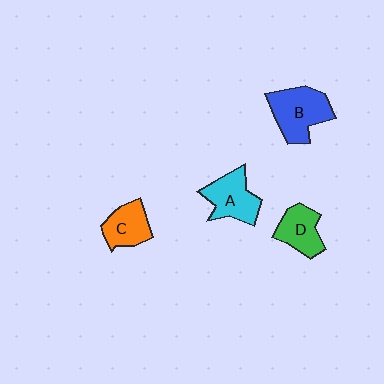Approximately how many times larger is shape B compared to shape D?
Approximately 1.5 times.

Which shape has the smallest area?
Shape C (orange).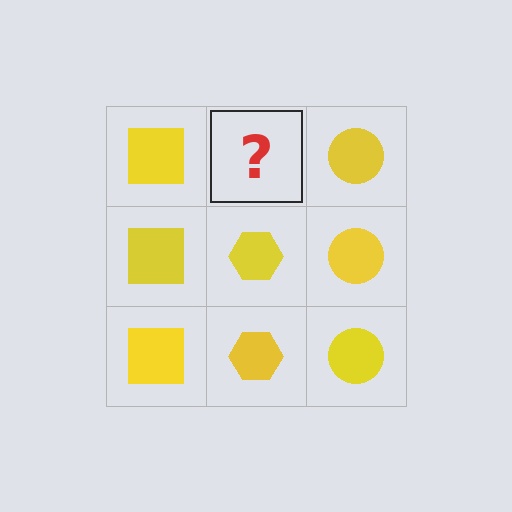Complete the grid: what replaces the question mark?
The question mark should be replaced with a yellow hexagon.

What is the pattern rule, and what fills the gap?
The rule is that each column has a consistent shape. The gap should be filled with a yellow hexagon.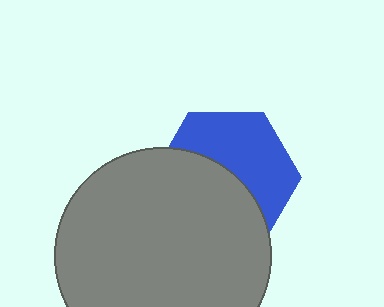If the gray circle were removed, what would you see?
You would see the complete blue hexagon.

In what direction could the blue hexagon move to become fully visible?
The blue hexagon could move up. That would shift it out from behind the gray circle entirely.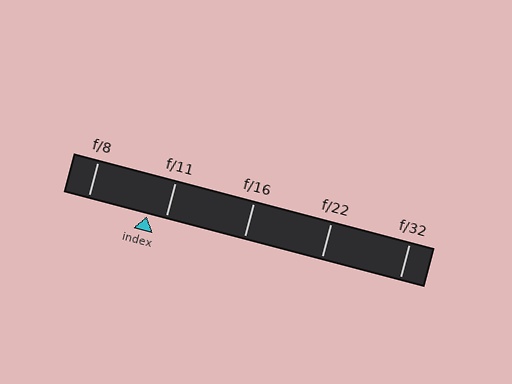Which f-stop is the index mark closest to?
The index mark is closest to f/11.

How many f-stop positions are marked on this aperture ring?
There are 5 f-stop positions marked.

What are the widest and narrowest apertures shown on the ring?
The widest aperture shown is f/8 and the narrowest is f/32.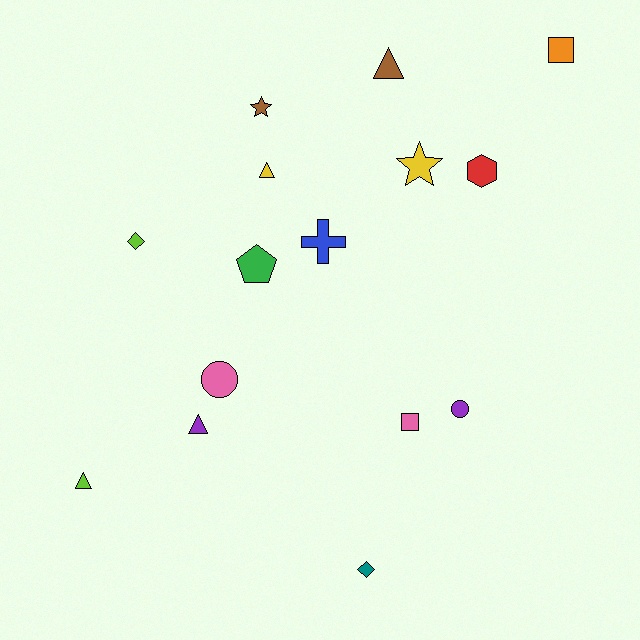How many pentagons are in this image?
There is 1 pentagon.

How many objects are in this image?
There are 15 objects.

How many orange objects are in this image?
There is 1 orange object.